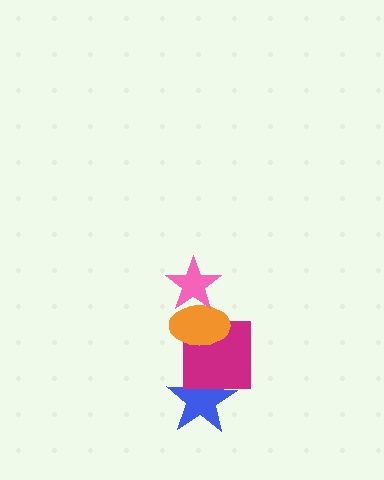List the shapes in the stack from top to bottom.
From top to bottom: the pink star, the orange ellipse, the magenta square, the blue star.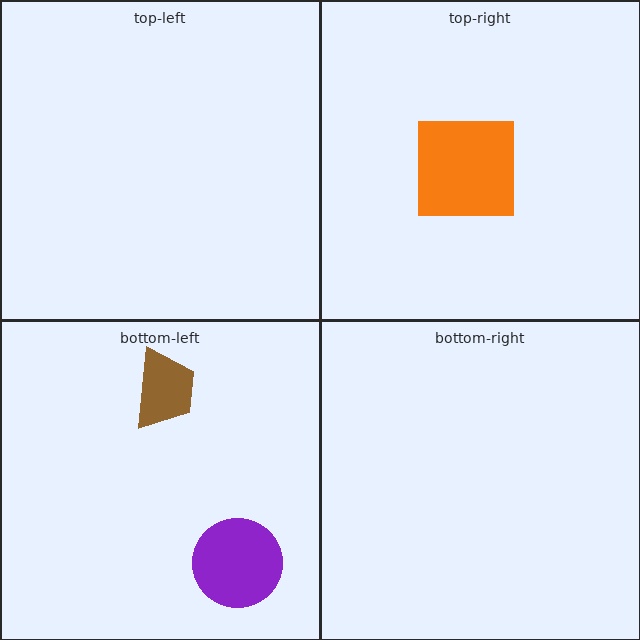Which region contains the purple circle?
The bottom-left region.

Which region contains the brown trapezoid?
The bottom-left region.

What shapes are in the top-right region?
The orange square.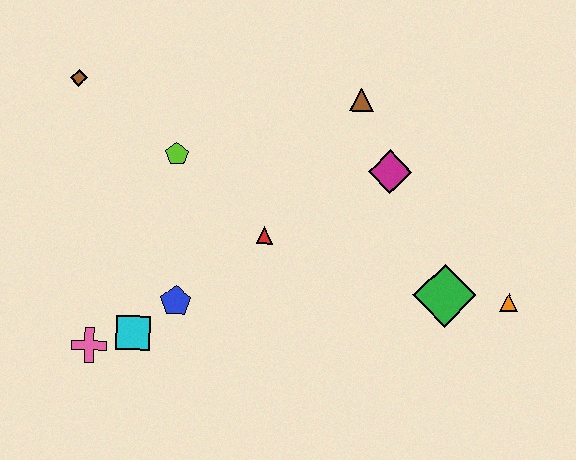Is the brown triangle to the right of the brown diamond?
Yes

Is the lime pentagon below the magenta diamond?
No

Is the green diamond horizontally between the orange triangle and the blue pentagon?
Yes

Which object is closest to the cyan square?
The pink cross is closest to the cyan square.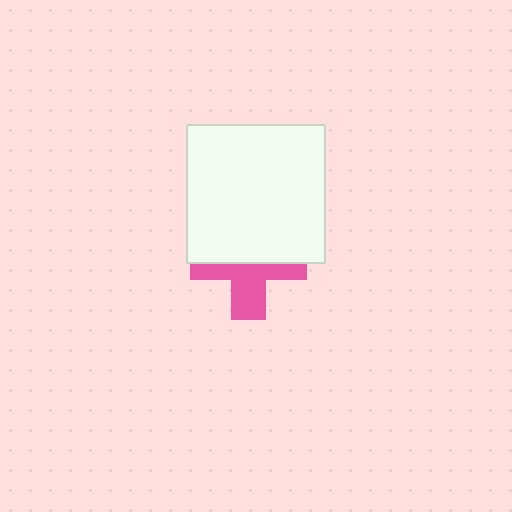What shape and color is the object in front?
The object in front is a white square.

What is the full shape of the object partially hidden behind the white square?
The partially hidden object is a pink cross.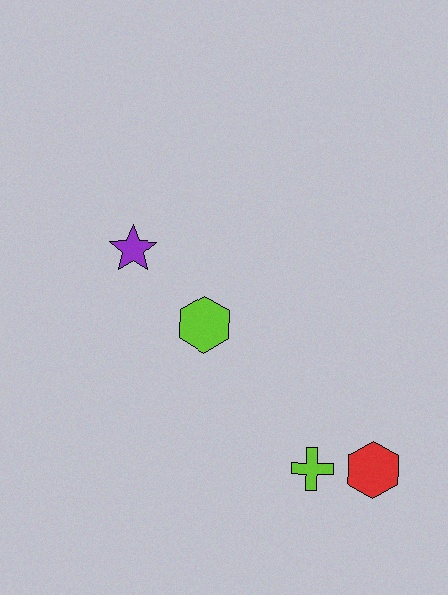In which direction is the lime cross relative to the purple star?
The lime cross is below the purple star.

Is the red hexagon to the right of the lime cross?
Yes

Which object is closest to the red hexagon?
The lime cross is closest to the red hexagon.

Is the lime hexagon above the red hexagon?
Yes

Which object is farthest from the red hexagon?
The purple star is farthest from the red hexagon.